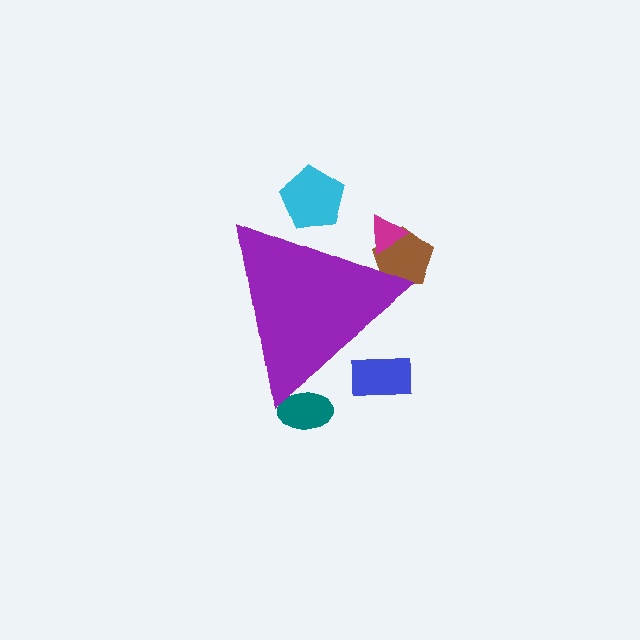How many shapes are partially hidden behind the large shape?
5 shapes are partially hidden.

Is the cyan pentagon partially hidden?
Yes, the cyan pentagon is partially hidden behind the purple triangle.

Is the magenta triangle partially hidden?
Yes, the magenta triangle is partially hidden behind the purple triangle.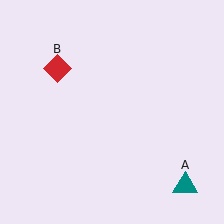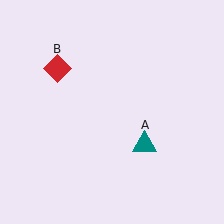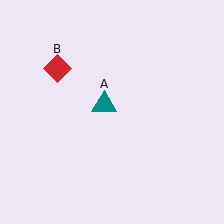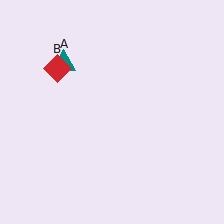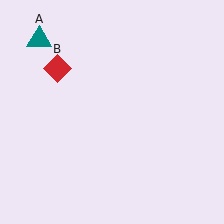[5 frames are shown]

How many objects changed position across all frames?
1 object changed position: teal triangle (object A).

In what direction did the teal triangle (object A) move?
The teal triangle (object A) moved up and to the left.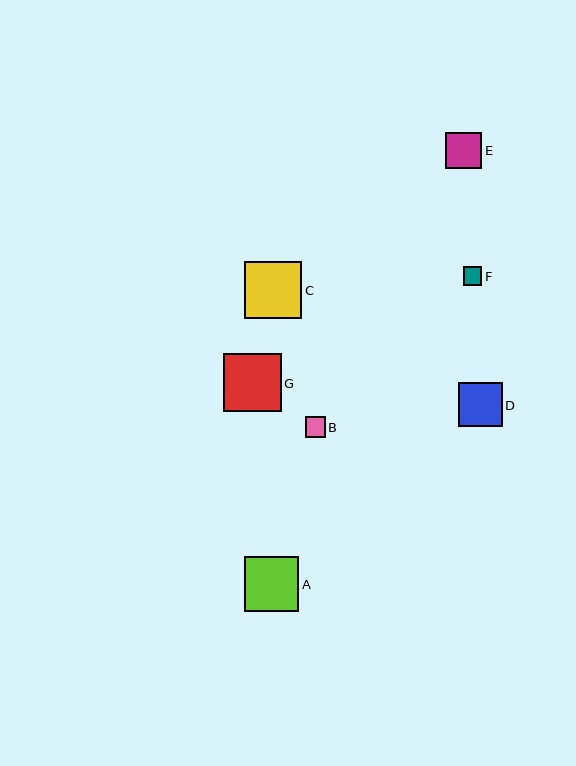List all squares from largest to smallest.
From largest to smallest: G, C, A, D, E, B, F.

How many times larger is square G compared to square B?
Square G is approximately 2.8 times the size of square B.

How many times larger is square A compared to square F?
Square A is approximately 3.0 times the size of square F.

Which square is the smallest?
Square F is the smallest with a size of approximately 18 pixels.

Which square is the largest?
Square G is the largest with a size of approximately 58 pixels.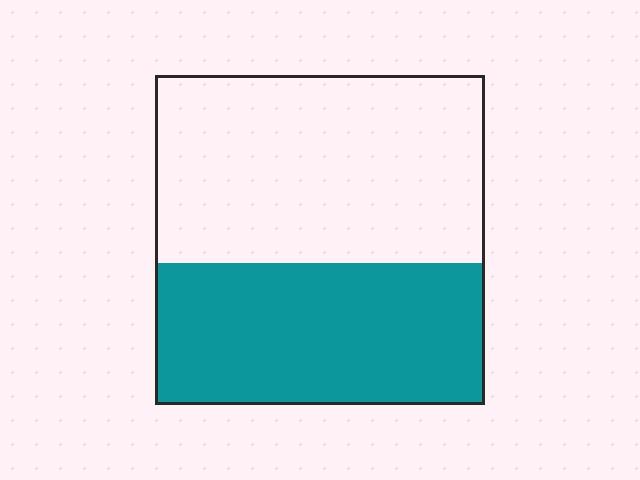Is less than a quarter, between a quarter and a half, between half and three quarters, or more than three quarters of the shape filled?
Between a quarter and a half.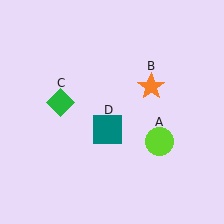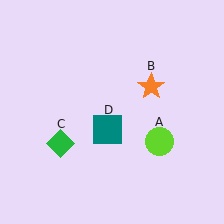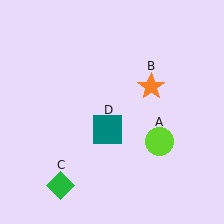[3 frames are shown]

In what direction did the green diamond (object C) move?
The green diamond (object C) moved down.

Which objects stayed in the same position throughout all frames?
Lime circle (object A) and orange star (object B) and teal square (object D) remained stationary.